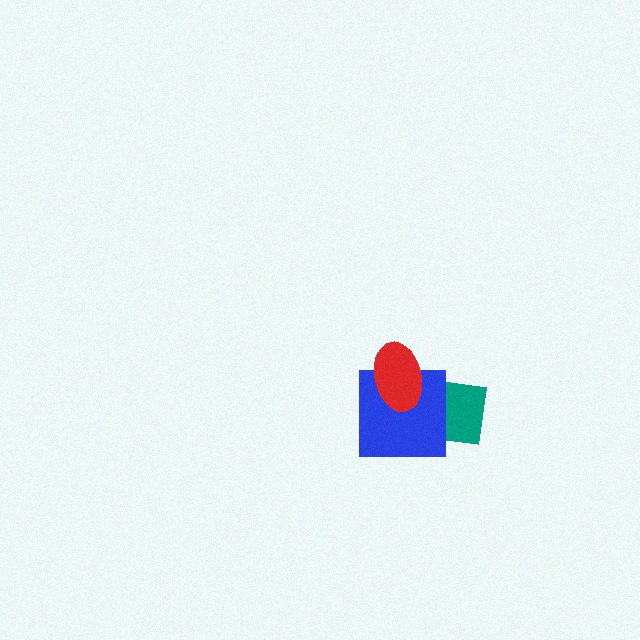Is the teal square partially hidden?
Yes, it is partially covered by another shape.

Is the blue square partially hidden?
Yes, it is partially covered by another shape.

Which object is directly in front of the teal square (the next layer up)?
The blue square is directly in front of the teal square.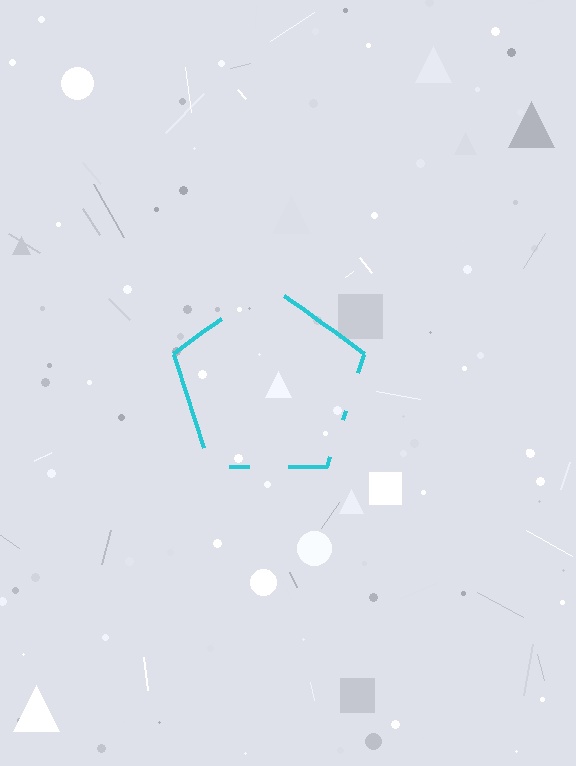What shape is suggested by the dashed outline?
The dashed outline suggests a pentagon.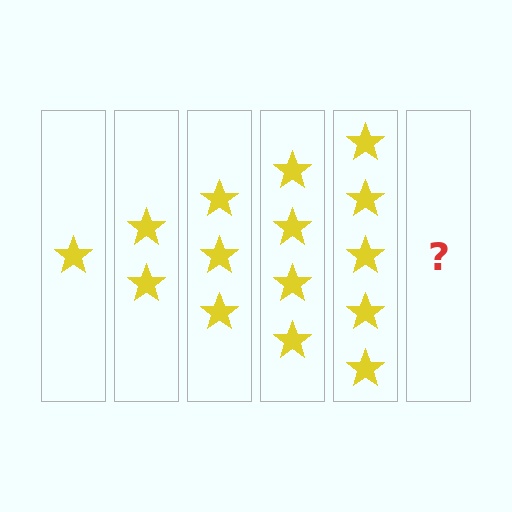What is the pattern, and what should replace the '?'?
The pattern is that each step adds one more star. The '?' should be 6 stars.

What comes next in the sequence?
The next element should be 6 stars.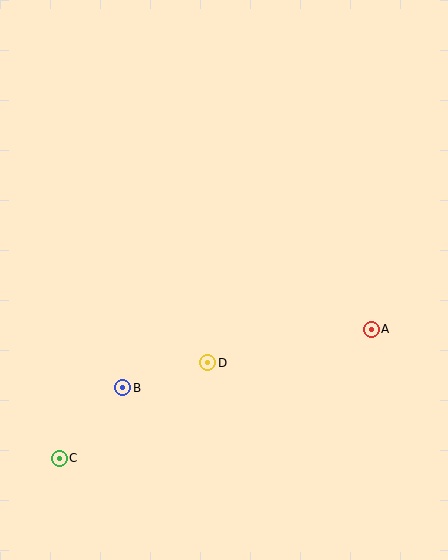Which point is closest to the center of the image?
Point D at (208, 363) is closest to the center.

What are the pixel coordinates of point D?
Point D is at (208, 363).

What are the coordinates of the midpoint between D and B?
The midpoint between D and B is at (165, 375).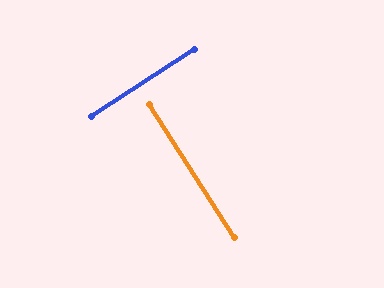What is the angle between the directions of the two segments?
Approximately 90 degrees.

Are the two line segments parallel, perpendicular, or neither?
Perpendicular — they meet at approximately 90°.